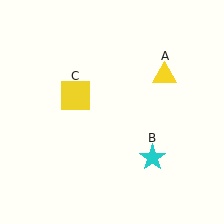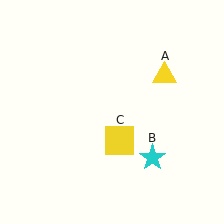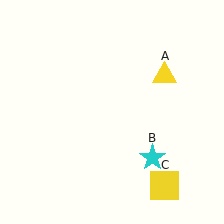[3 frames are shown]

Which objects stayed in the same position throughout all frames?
Yellow triangle (object A) and cyan star (object B) remained stationary.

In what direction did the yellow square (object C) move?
The yellow square (object C) moved down and to the right.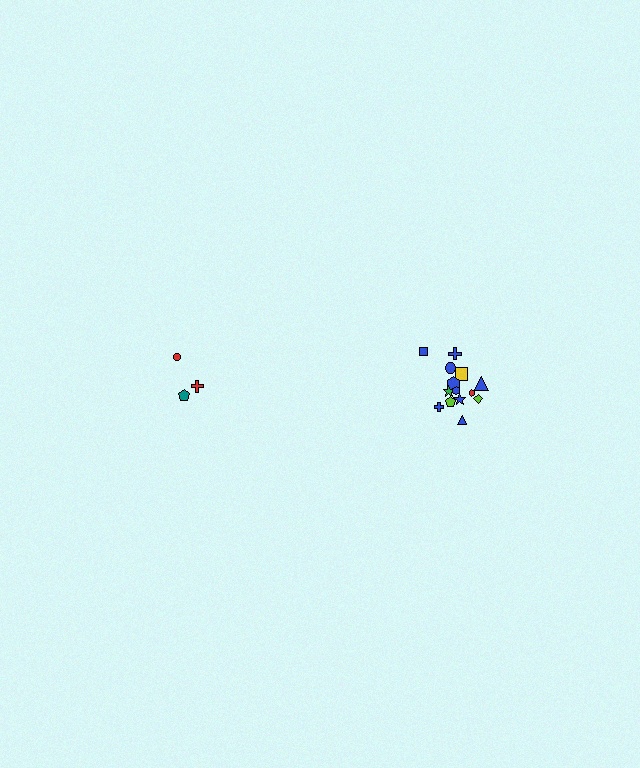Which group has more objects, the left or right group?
The right group.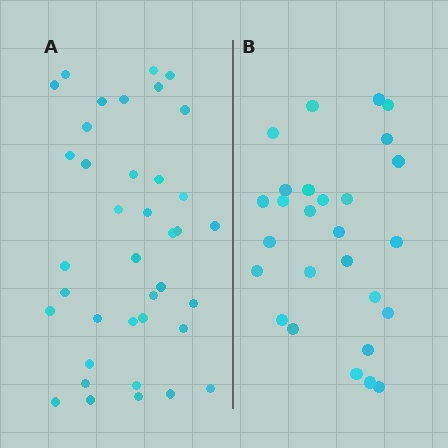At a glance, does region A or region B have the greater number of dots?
Region A (the left region) has more dots.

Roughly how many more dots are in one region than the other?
Region A has roughly 12 or so more dots than region B.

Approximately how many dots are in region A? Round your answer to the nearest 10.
About 40 dots. (The exact count is 38, which rounds to 40.)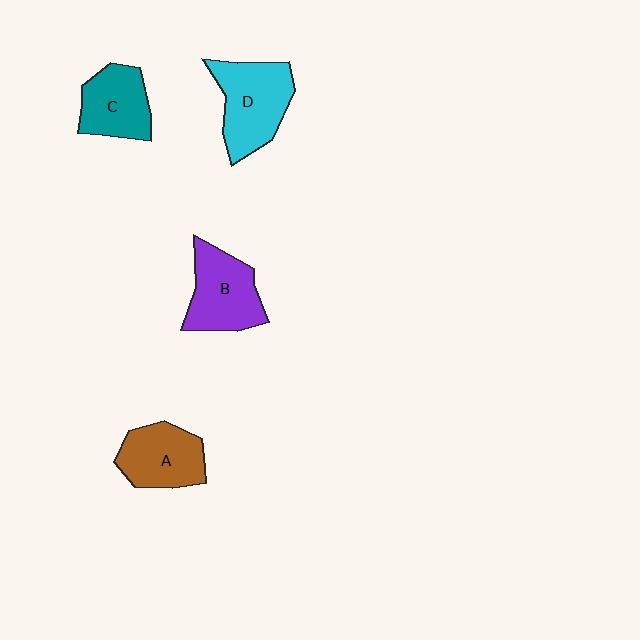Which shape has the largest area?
Shape D (cyan).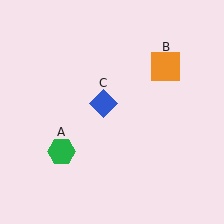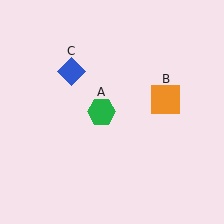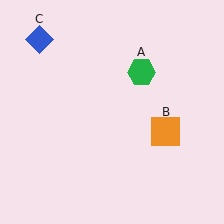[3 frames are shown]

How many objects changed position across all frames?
3 objects changed position: green hexagon (object A), orange square (object B), blue diamond (object C).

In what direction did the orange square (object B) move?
The orange square (object B) moved down.